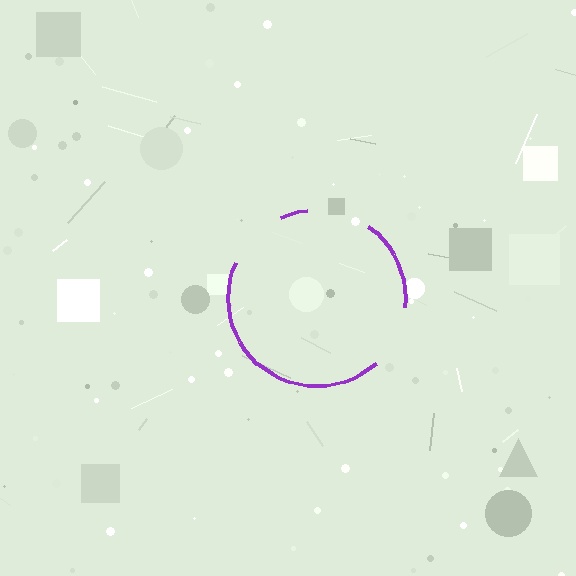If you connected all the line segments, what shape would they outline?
They would outline a circle.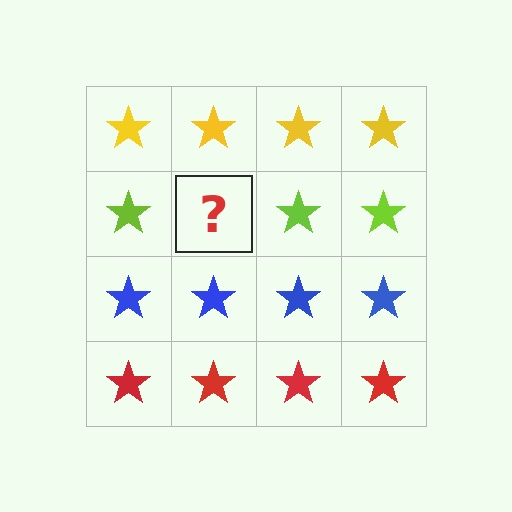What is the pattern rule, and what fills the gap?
The rule is that each row has a consistent color. The gap should be filled with a lime star.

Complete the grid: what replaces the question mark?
The question mark should be replaced with a lime star.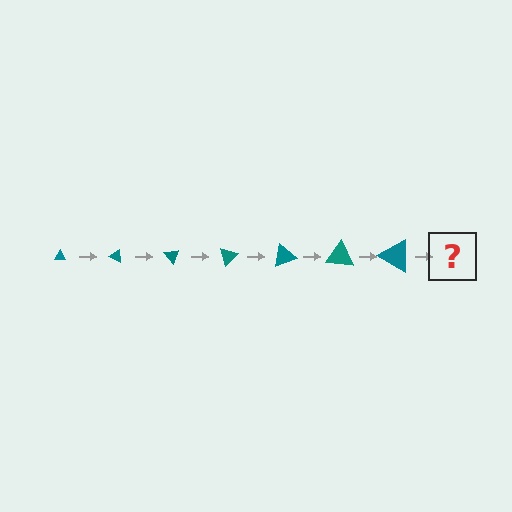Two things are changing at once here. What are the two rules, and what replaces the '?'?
The two rules are that the triangle grows larger each step and it rotates 25 degrees each step. The '?' should be a triangle, larger than the previous one and rotated 175 degrees from the start.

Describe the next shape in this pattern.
It should be a triangle, larger than the previous one and rotated 175 degrees from the start.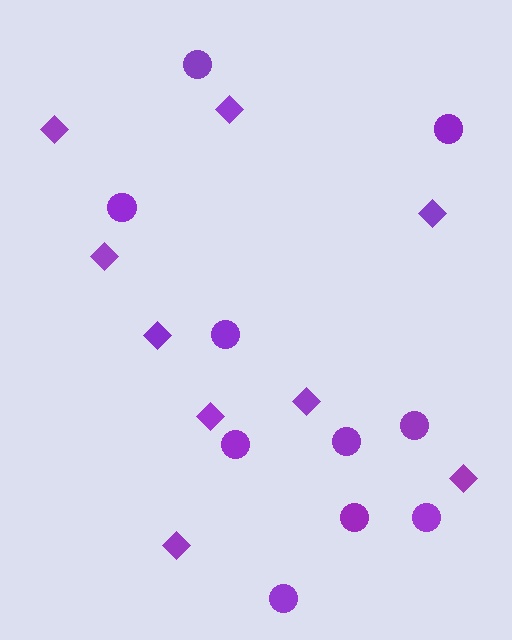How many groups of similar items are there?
There are 2 groups: one group of diamonds (9) and one group of circles (10).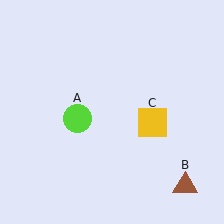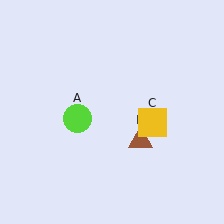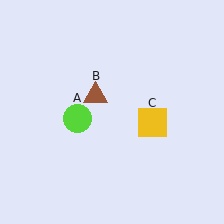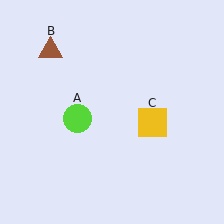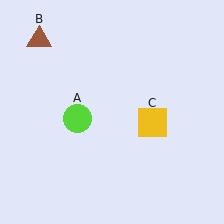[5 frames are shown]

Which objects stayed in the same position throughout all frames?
Lime circle (object A) and yellow square (object C) remained stationary.